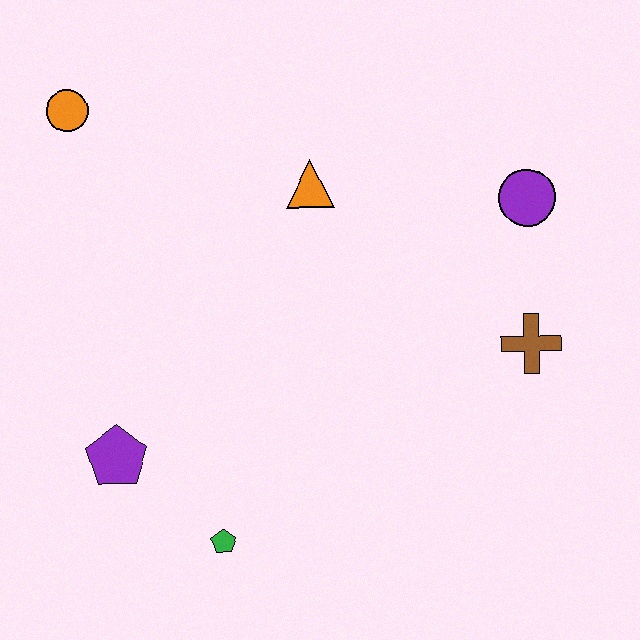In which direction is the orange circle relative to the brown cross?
The orange circle is to the left of the brown cross.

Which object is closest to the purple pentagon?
The green pentagon is closest to the purple pentagon.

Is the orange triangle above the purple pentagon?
Yes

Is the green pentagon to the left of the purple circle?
Yes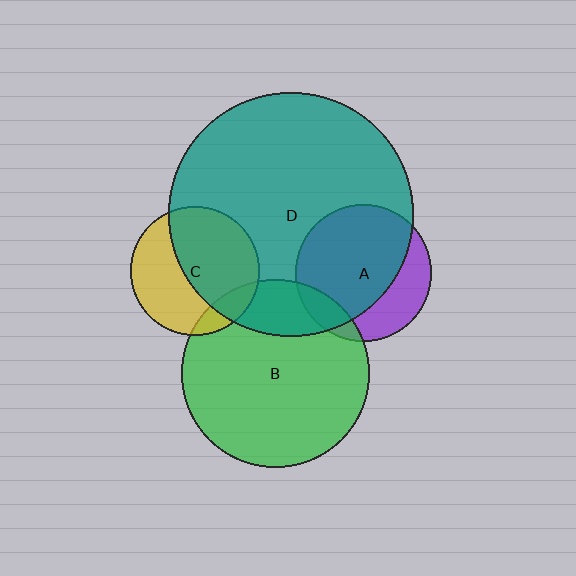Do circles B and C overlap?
Yes.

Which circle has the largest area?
Circle D (teal).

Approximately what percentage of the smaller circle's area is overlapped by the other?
Approximately 15%.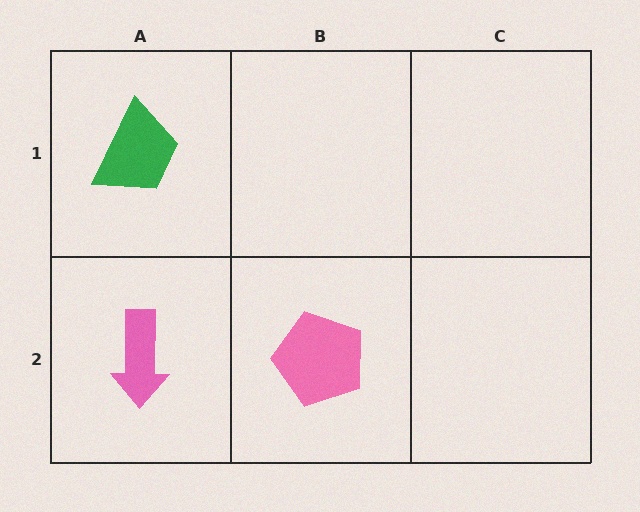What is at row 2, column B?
A pink pentagon.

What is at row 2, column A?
A pink arrow.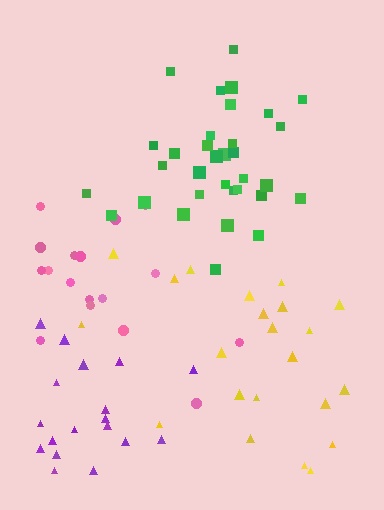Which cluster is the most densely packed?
Green.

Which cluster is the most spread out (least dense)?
Purple.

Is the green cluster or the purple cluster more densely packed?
Green.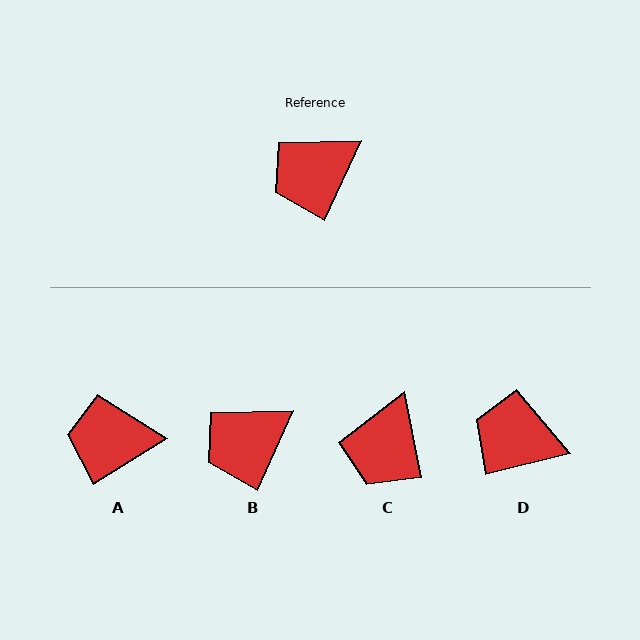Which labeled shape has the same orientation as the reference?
B.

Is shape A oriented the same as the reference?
No, it is off by about 34 degrees.